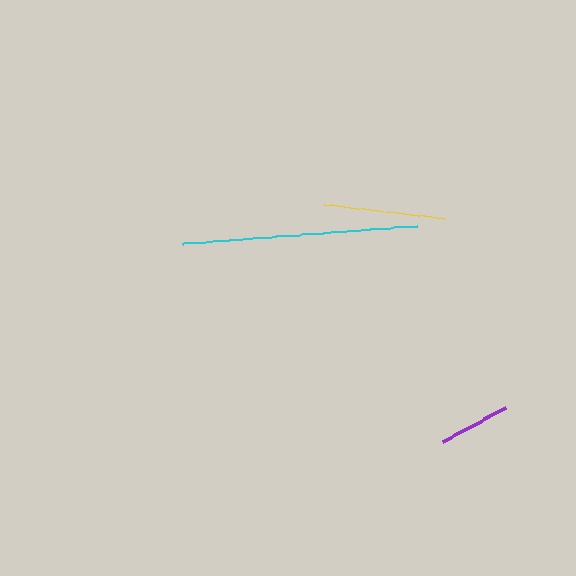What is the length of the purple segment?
The purple segment is approximately 71 pixels long.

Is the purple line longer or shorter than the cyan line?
The cyan line is longer than the purple line.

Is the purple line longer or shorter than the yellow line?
The yellow line is longer than the purple line.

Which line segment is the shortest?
The purple line is the shortest at approximately 71 pixels.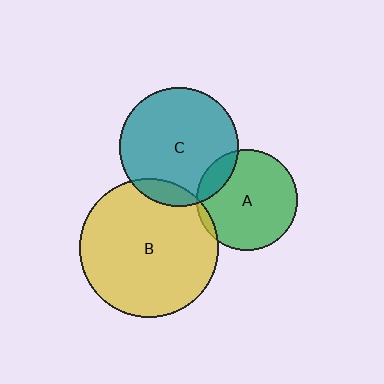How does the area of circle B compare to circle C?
Approximately 1.4 times.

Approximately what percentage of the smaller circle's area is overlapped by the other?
Approximately 15%.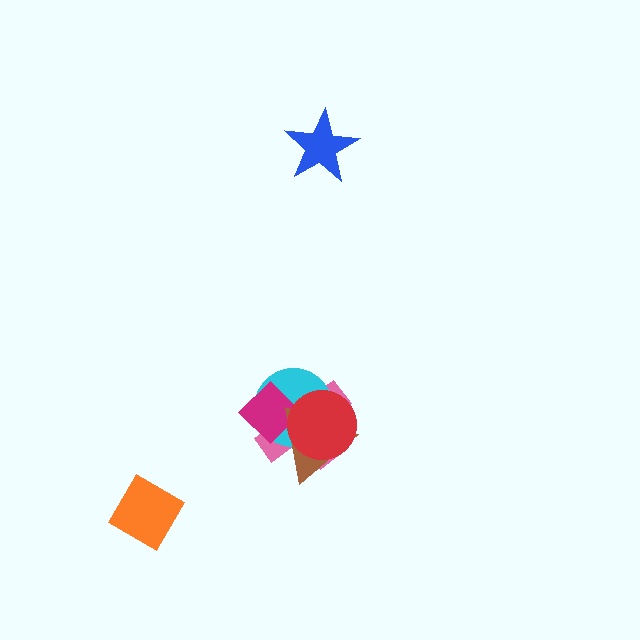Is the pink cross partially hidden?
Yes, it is partially covered by another shape.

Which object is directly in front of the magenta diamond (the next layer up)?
The brown triangle is directly in front of the magenta diamond.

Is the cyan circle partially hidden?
Yes, it is partially covered by another shape.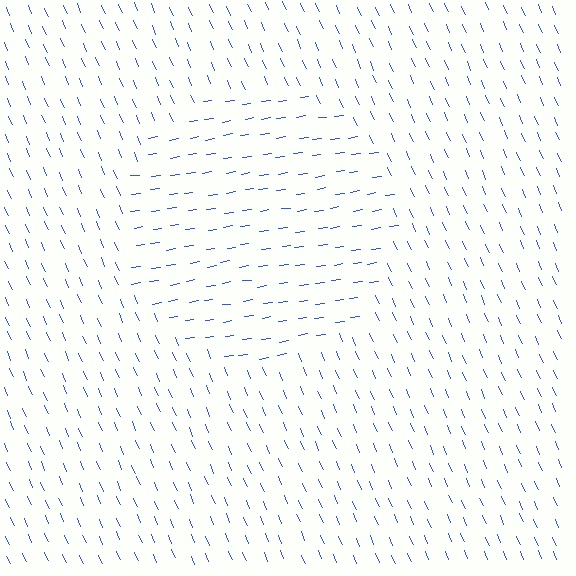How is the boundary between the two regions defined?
The boundary is defined purely by a change in line orientation (approximately 75 degrees difference). All lines are the same color and thickness.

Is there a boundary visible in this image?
Yes, there is a texture boundary formed by a change in line orientation.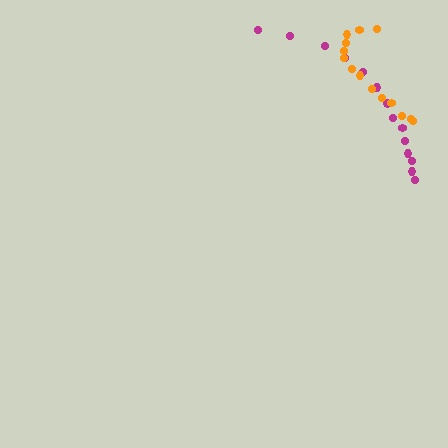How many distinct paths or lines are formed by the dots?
There are 2 distinct paths.